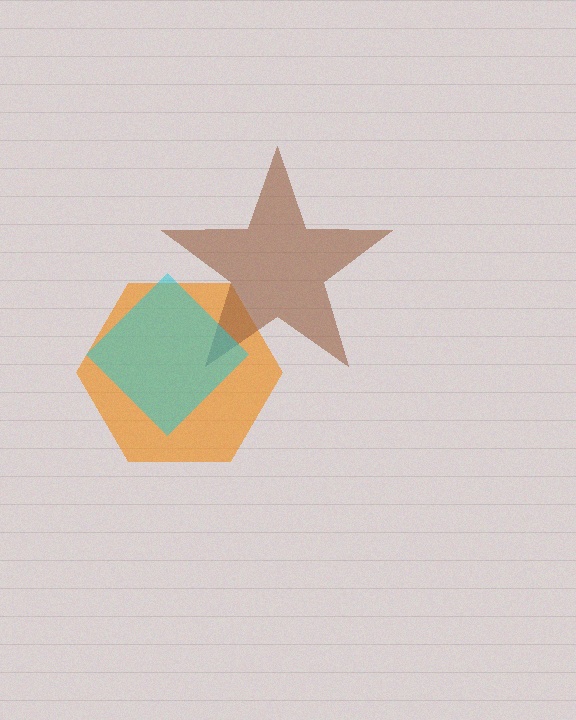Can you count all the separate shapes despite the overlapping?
Yes, there are 3 separate shapes.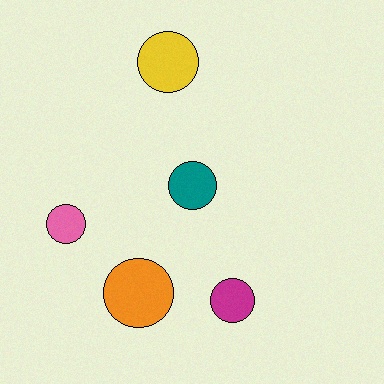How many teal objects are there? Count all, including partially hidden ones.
There is 1 teal object.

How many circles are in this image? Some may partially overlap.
There are 5 circles.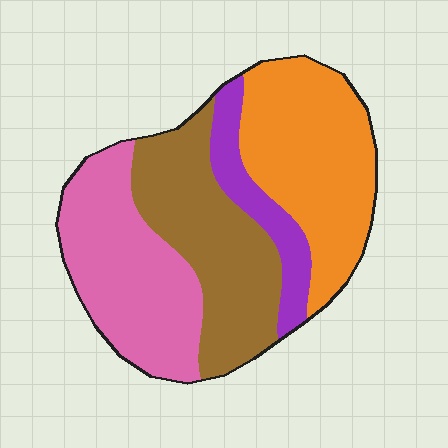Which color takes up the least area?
Purple, at roughly 10%.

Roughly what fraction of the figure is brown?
Brown takes up about one quarter (1/4) of the figure.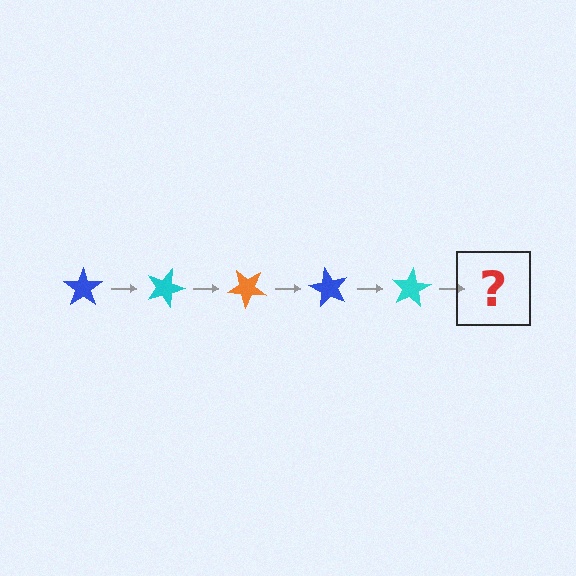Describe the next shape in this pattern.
It should be an orange star, rotated 100 degrees from the start.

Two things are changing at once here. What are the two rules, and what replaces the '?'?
The two rules are that it rotates 20 degrees each step and the color cycles through blue, cyan, and orange. The '?' should be an orange star, rotated 100 degrees from the start.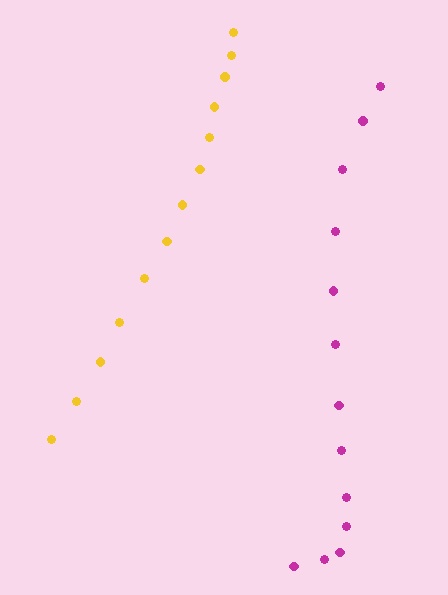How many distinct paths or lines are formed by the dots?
There are 2 distinct paths.